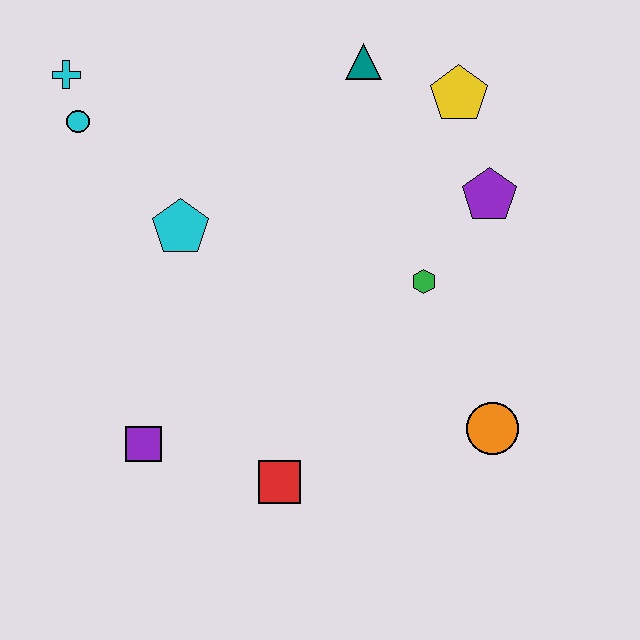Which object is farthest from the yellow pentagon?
The purple square is farthest from the yellow pentagon.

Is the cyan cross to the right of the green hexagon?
No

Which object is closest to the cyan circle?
The cyan cross is closest to the cyan circle.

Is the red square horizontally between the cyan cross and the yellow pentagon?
Yes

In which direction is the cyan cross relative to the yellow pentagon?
The cyan cross is to the left of the yellow pentagon.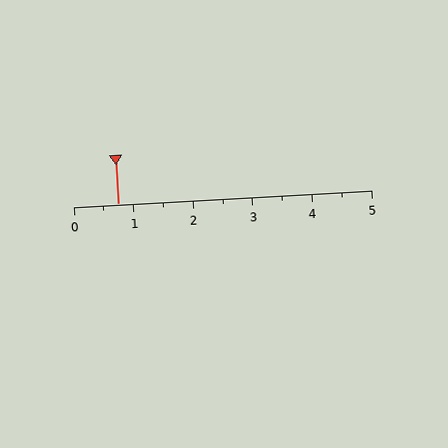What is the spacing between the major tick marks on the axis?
The major ticks are spaced 1 apart.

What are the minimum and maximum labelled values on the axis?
The axis runs from 0 to 5.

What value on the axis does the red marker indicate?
The marker indicates approximately 0.8.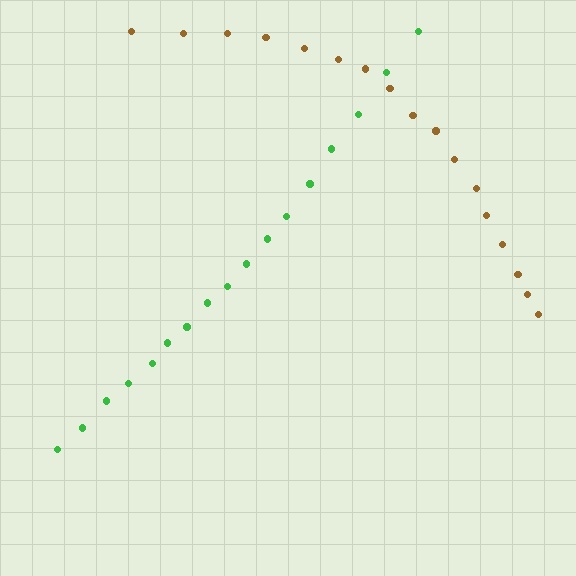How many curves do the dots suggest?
There are 2 distinct paths.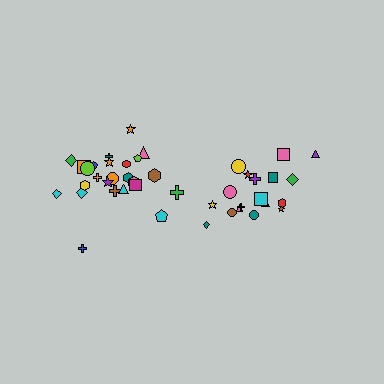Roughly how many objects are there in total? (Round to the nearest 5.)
Roughly 45 objects in total.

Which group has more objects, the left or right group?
The left group.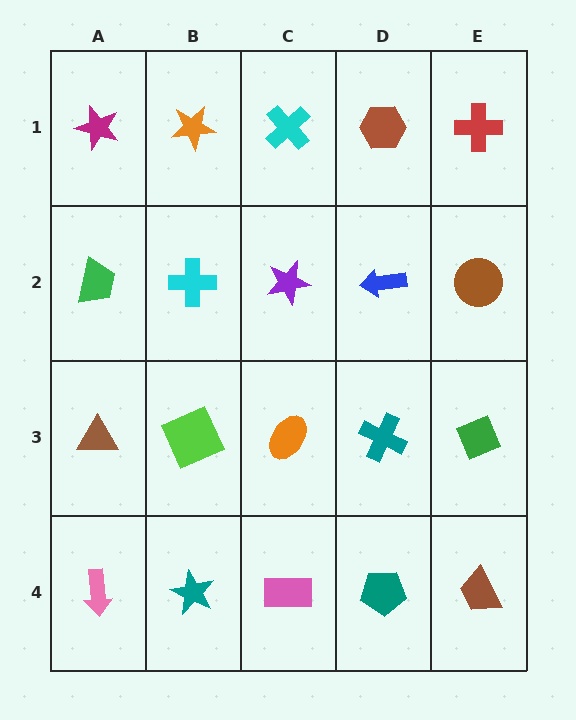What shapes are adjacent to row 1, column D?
A blue arrow (row 2, column D), a cyan cross (row 1, column C), a red cross (row 1, column E).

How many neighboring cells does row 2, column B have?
4.